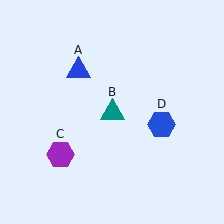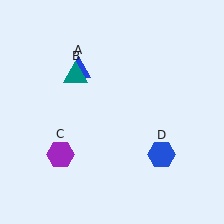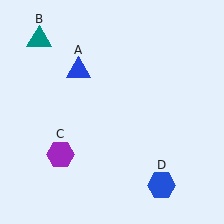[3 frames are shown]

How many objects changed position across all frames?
2 objects changed position: teal triangle (object B), blue hexagon (object D).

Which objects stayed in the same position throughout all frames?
Blue triangle (object A) and purple hexagon (object C) remained stationary.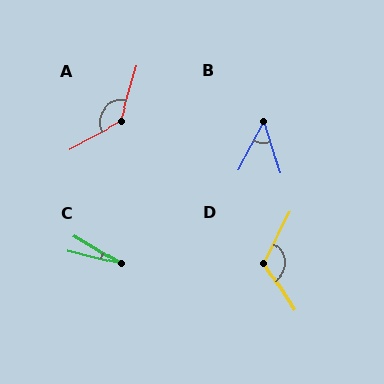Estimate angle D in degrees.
Approximately 120 degrees.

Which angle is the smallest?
C, at approximately 17 degrees.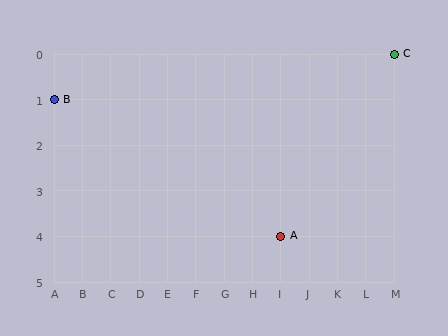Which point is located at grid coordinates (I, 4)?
Point A is at (I, 4).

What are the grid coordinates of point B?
Point B is at grid coordinates (A, 1).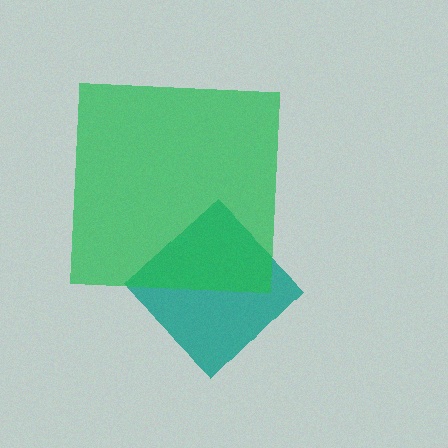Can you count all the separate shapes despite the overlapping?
Yes, there are 2 separate shapes.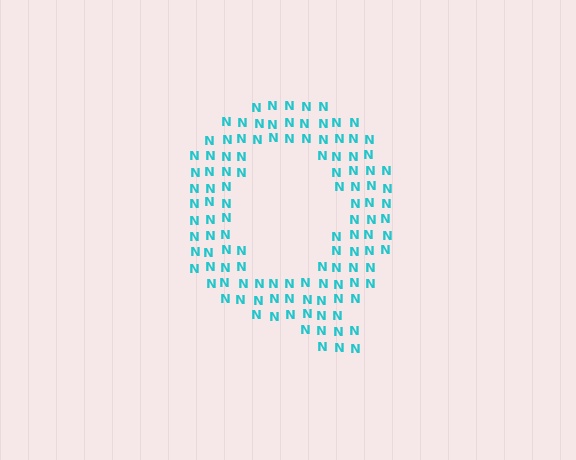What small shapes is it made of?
It is made of small letter N's.